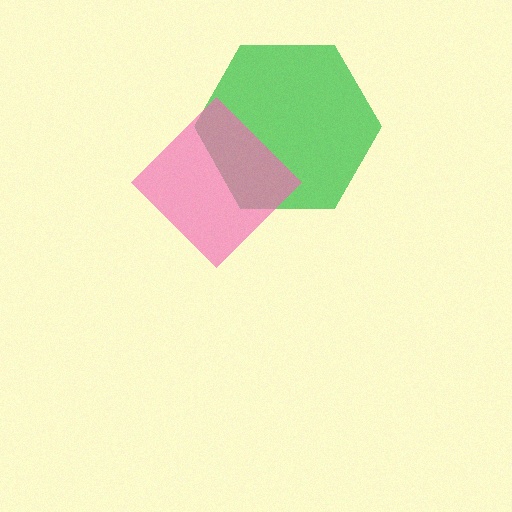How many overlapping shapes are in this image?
There are 2 overlapping shapes in the image.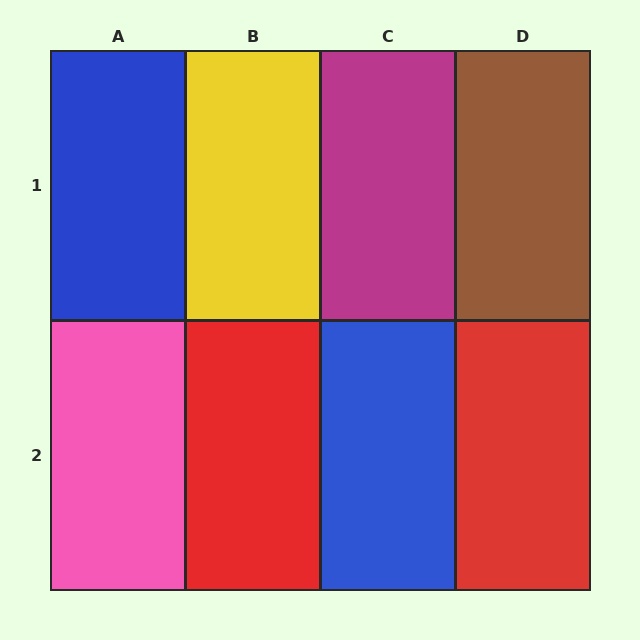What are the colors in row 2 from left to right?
Pink, red, blue, red.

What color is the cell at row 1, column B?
Yellow.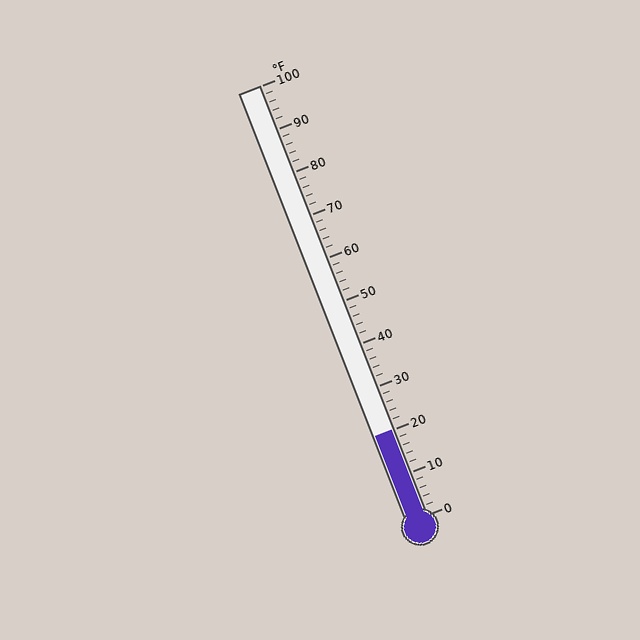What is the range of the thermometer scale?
The thermometer scale ranges from 0°F to 100°F.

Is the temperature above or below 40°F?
The temperature is below 40°F.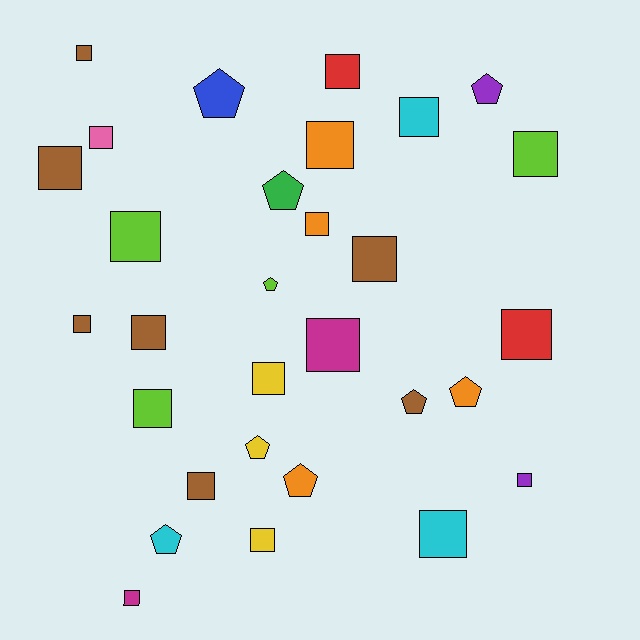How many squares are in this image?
There are 21 squares.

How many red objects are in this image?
There are 2 red objects.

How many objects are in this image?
There are 30 objects.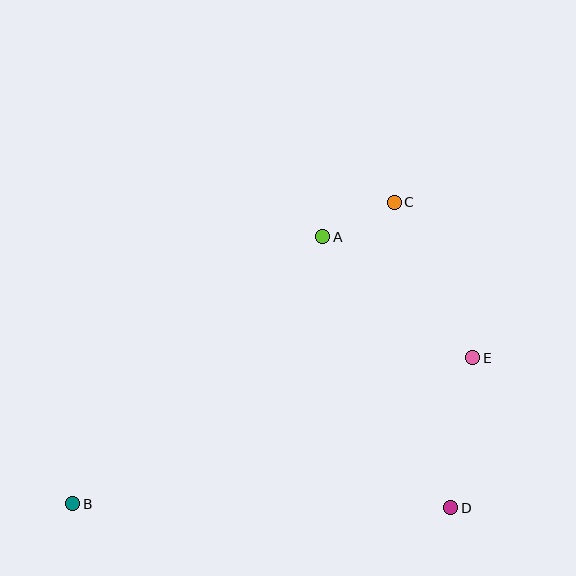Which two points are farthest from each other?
Points B and C are farthest from each other.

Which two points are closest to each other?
Points A and C are closest to each other.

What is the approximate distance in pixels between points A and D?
The distance between A and D is approximately 300 pixels.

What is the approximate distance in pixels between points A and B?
The distance between A and B is approximately 366 pixels.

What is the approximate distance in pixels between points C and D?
The distance between C and D is approximately 311 pixels.